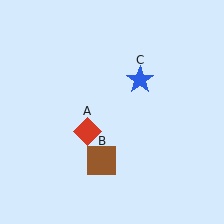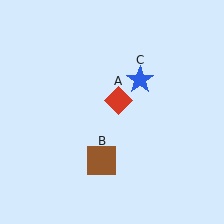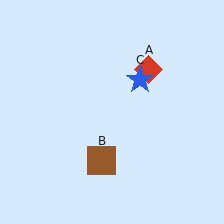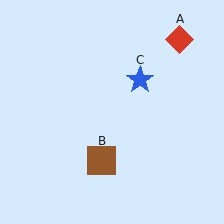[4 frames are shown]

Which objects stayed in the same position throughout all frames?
Brown square (object B) and blue star (object C) remained stationary.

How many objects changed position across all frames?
1 object changed position: red diamond (object A).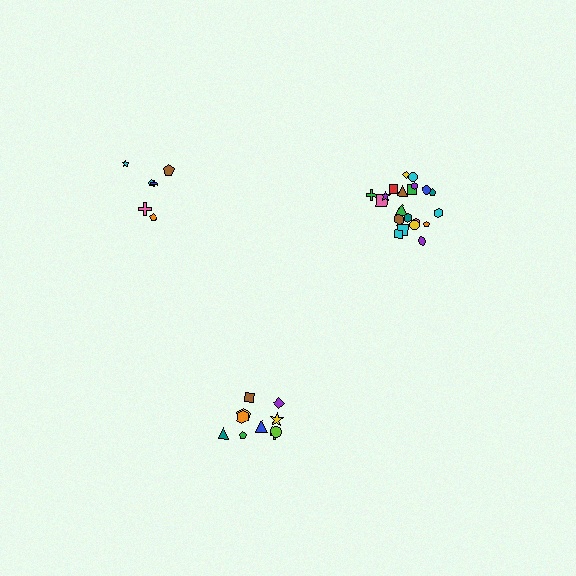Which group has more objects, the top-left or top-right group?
The top-right group.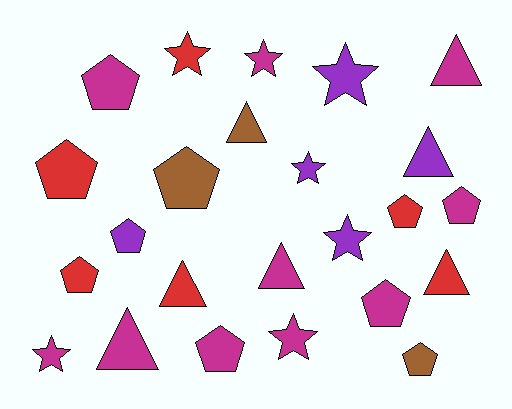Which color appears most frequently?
Magenta, with 10 objects.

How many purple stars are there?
There are 3 purple stars.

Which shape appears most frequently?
Pentagon, with 10 objects.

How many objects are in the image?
There are 24 objects.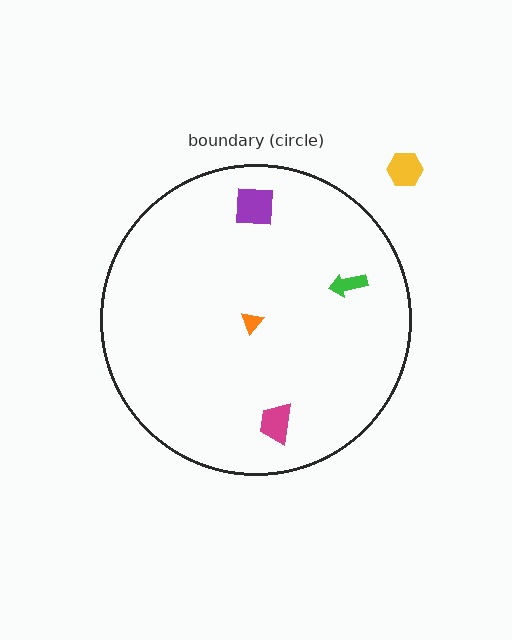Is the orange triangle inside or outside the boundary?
Inside.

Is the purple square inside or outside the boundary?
Inside.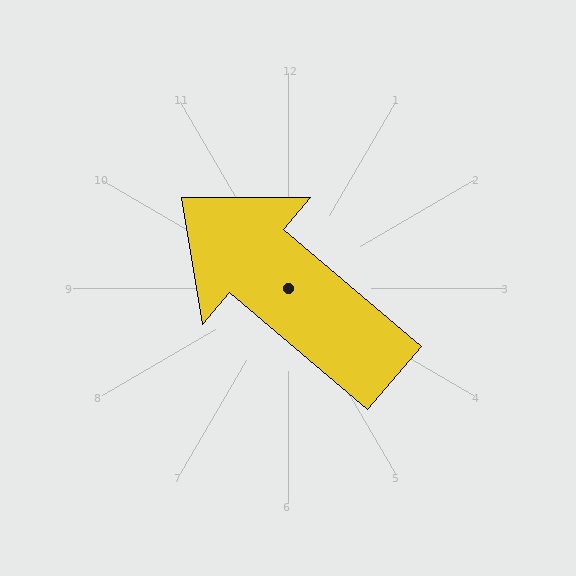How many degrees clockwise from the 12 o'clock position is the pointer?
Approximately 310 degrees.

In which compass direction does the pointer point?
Northwest.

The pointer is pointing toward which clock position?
Roughly 10 o'clock.